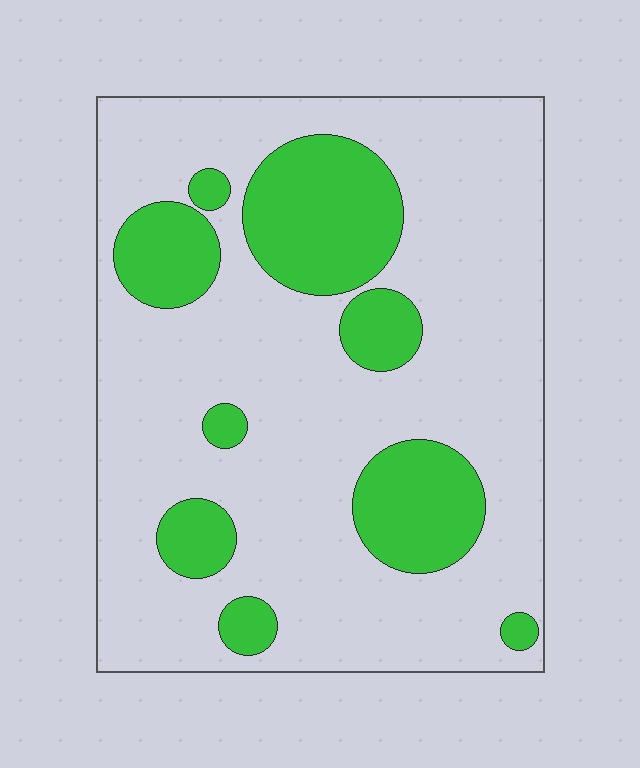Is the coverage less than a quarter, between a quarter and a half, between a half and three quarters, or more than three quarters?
Less than a quarter.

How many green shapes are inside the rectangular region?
9.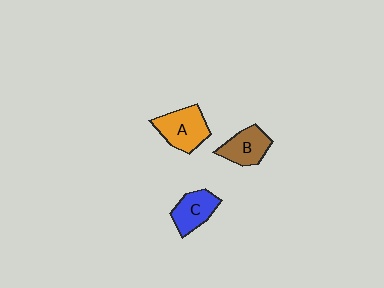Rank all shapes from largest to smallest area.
From largest to smallest: A (orange), B (brown), C (blue).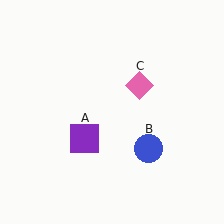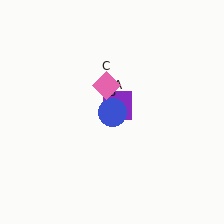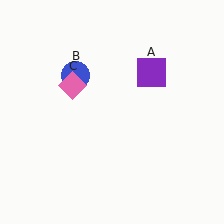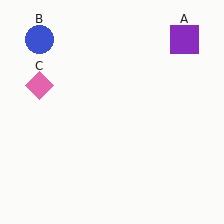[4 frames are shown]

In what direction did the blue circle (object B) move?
The blue circle (object B) moved up and to the left.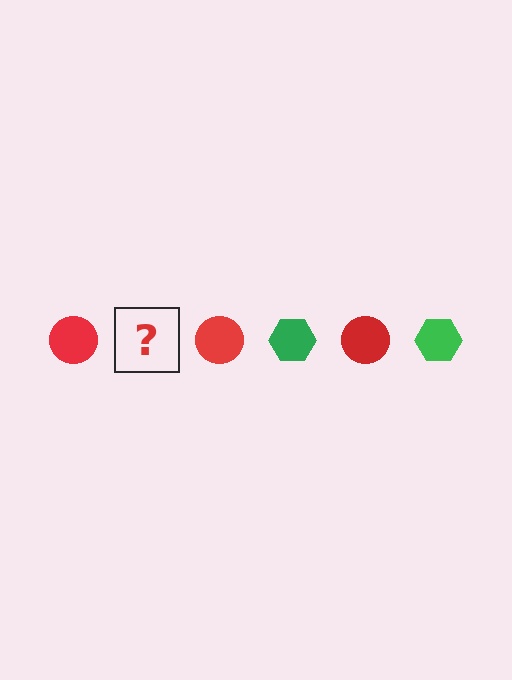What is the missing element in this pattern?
The missing element is a green hexagon.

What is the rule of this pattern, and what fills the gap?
The rule is that the pattern alternates between red circle and green hexagon. The gap should be filled with a green hexagon.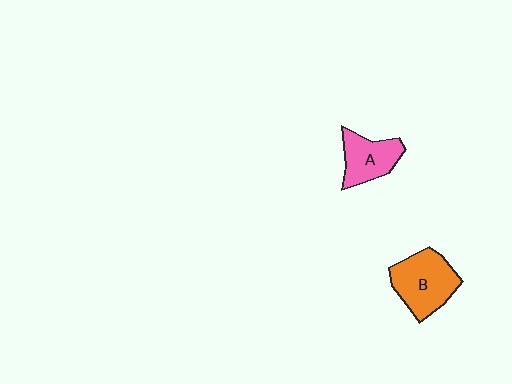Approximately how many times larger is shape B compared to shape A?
Approximately 1.4 times.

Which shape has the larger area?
Shape B (orange).